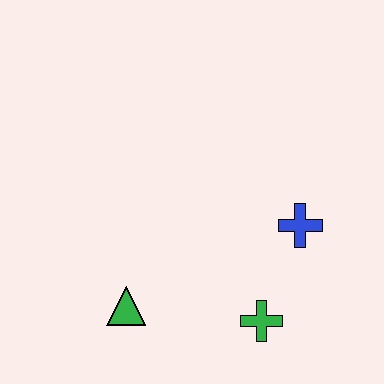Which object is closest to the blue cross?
The green cross is closest to the blue cross.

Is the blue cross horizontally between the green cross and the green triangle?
No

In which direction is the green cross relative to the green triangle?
The green cross is to the right of the green triangle.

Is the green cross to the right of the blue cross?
No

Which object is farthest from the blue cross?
The green triangle is farthest from the blue cross.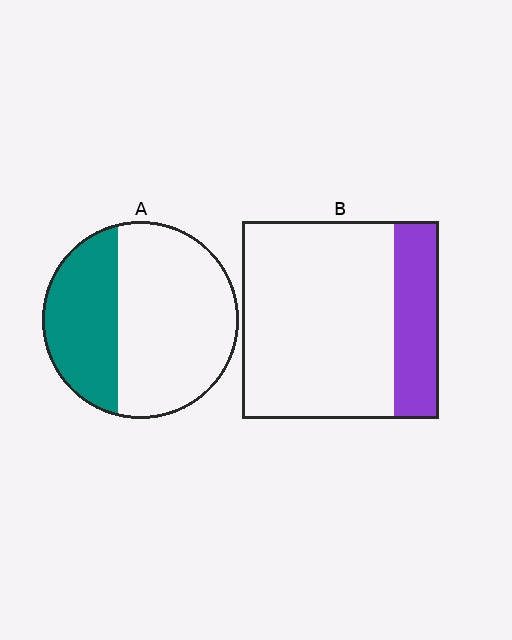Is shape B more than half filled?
No.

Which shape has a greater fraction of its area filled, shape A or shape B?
Shape A.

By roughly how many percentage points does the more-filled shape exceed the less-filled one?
By roughly 15 percentage points (A over B).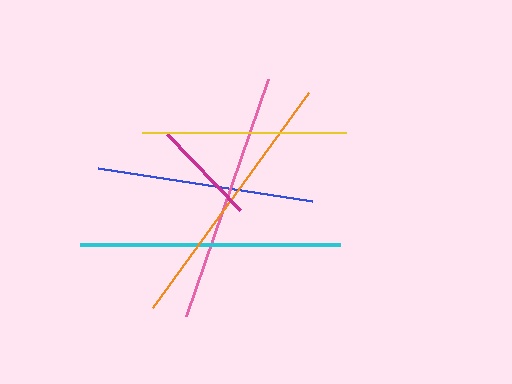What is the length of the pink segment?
The pink segment is approximately 251 pixels long.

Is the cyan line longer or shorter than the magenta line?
The cyan line is longer than the magenta line.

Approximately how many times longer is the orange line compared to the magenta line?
The orange line is approximately 2.5 times the length of the magenta line.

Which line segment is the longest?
The orange line is the longest at approximately 265 pixels.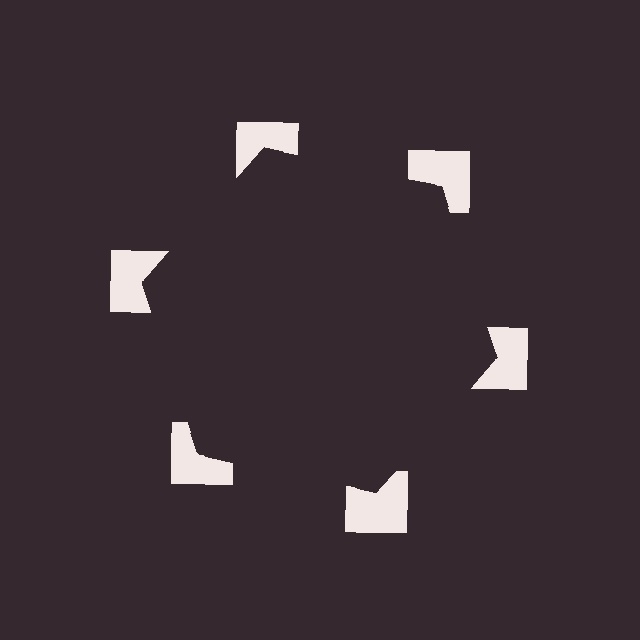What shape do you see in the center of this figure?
An illusory hexagon — its edges are inferred from the aligned wedge cuts in the notched squares, not physically drawn.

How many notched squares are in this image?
There are 6 — one at each vertex of the illusory hexagon.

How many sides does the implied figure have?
6 sides.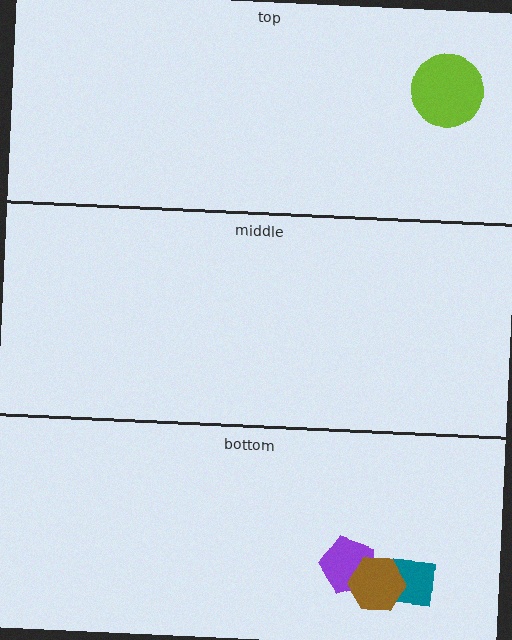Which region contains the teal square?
The bottom region.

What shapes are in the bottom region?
The purple pentagon, the teal square, the brown hexagon.